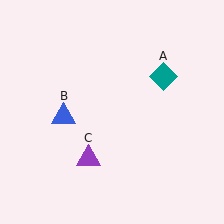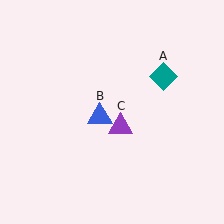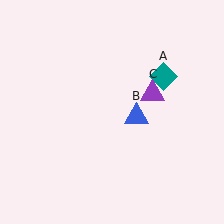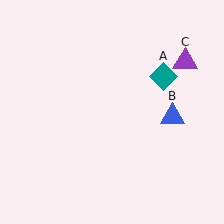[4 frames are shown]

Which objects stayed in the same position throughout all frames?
Teal diamond (object A) remained stationary.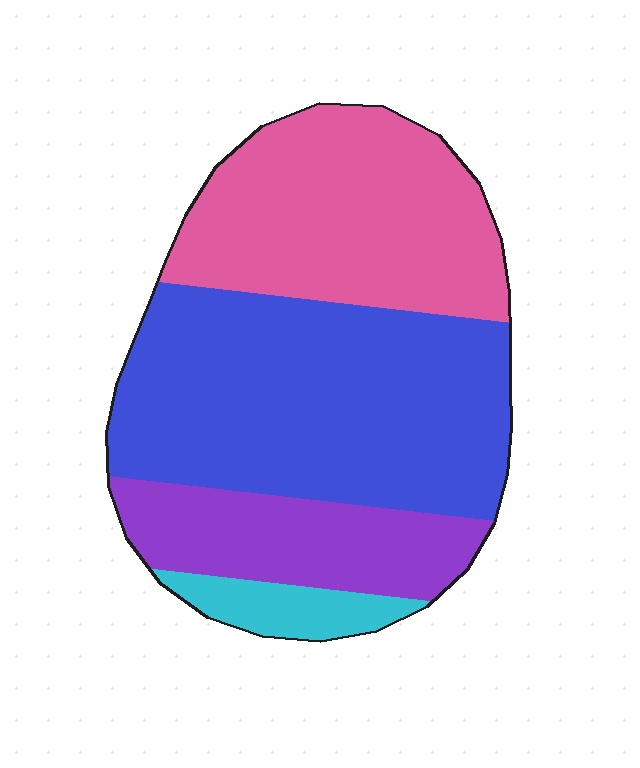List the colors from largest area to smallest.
From largest to smallest: blue, pink, purple, cyan.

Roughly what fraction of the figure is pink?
Pink covers around 30% of the figure.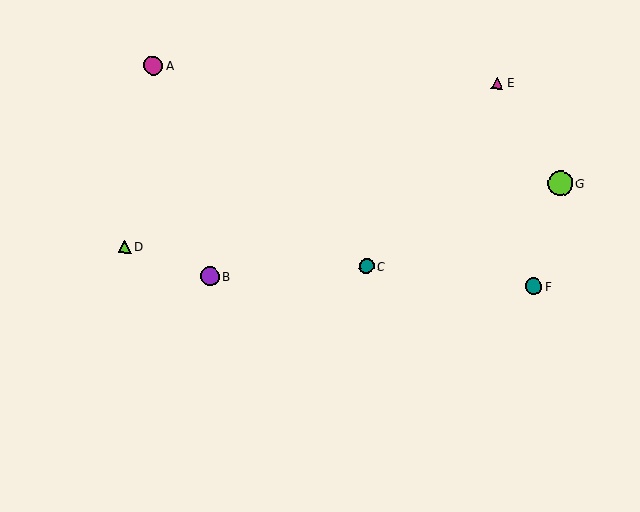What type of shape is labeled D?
Shape D is a lime triangle.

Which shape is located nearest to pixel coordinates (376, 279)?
The teal circle (labeled C) at (366, 266) is nearest to that location.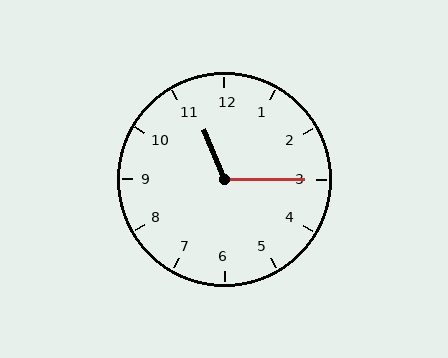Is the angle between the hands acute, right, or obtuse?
It is obtuse.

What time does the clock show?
11:15.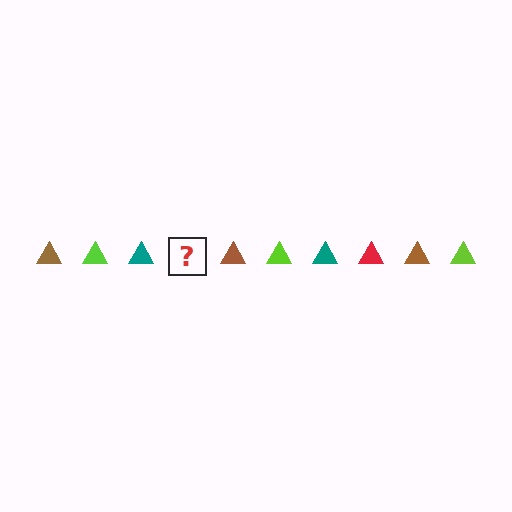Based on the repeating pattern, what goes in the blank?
The blank should be a red triangle.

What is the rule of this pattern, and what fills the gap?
The rule is that the pattern cycles through brown, lime, teal, red triangles. The gap should be filled with a red triangle.